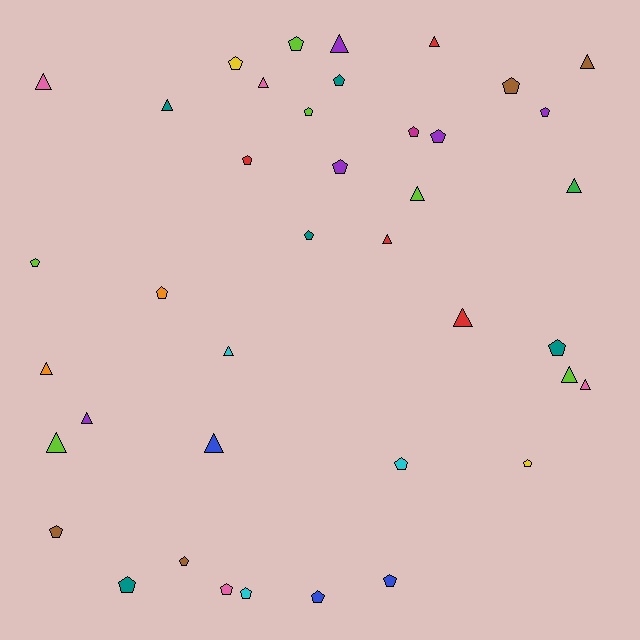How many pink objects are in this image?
There are 4 pink objects.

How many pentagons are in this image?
There are 23 pentagons.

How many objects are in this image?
There are 40 objects.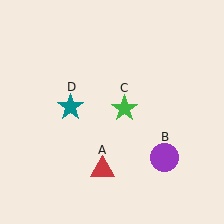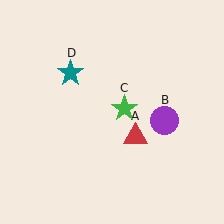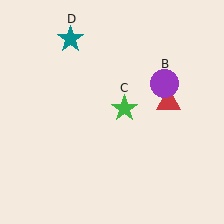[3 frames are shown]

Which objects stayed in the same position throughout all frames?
Green star (object C) remained stationary.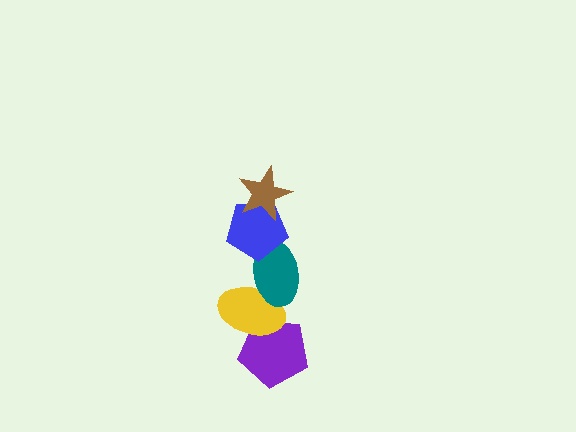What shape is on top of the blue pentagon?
The brown star is on top of the blue pentagon.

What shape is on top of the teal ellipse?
The blue pentagon is on top of the teal ellipse.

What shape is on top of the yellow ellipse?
The teal ellipse is on top of the yellow ellipse.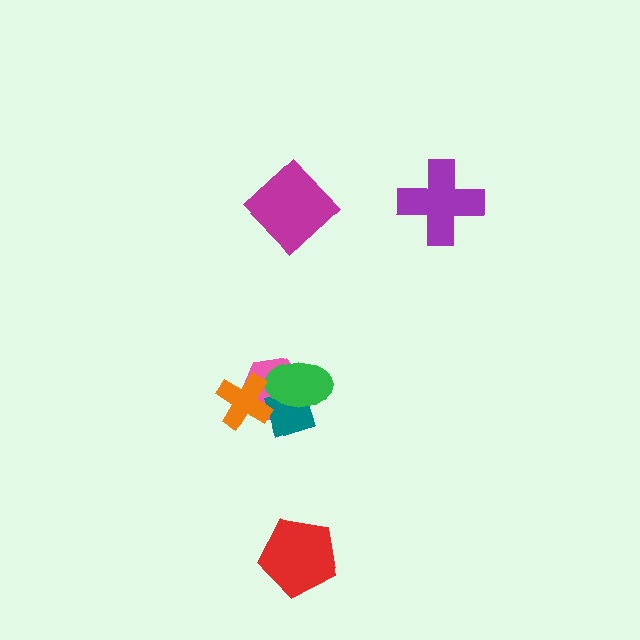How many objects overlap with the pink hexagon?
3 objects overlap with the pink hexagon.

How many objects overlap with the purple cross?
0 objects overlap with the purple cross.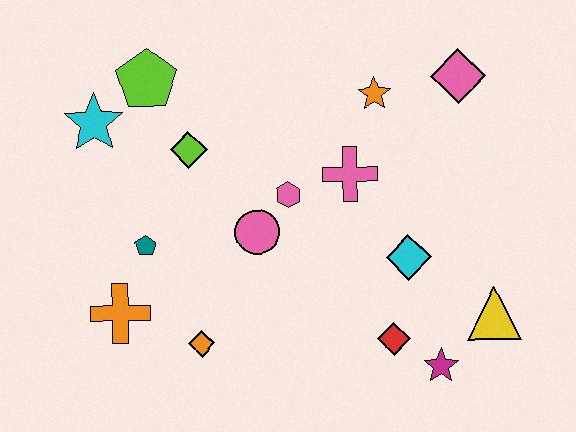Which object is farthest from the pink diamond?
The orange cross is farthest from the pink diamond.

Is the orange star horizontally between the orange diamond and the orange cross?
No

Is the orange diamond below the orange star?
Yes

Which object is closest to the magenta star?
The red diamond is closest to the magenta star.